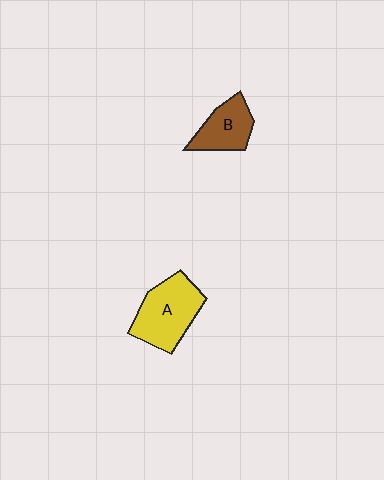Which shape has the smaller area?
Shape B (brown).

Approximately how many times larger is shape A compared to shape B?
Approximately 1.5 times.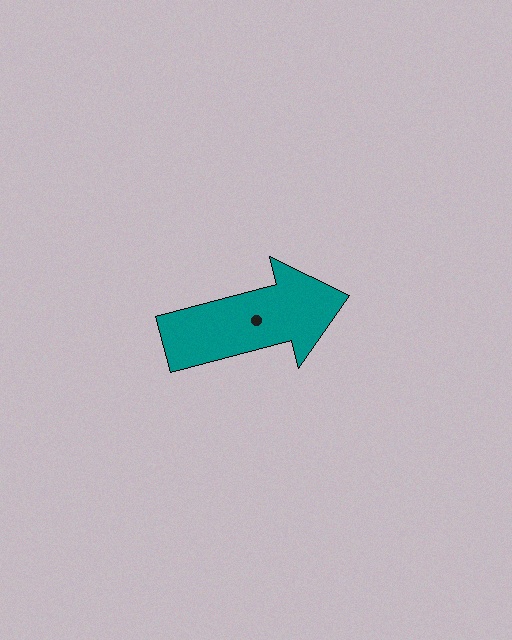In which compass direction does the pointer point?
East.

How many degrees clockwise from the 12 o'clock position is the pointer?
Approximately 75 degrees.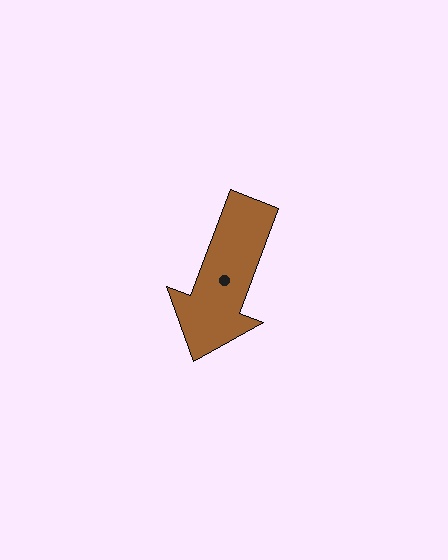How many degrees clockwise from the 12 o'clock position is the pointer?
Approximately 201 degrees.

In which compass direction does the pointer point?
South.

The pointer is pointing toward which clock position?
Roughly 7 o'clock.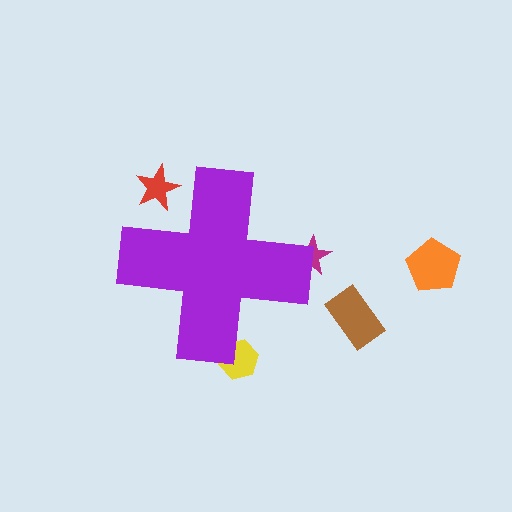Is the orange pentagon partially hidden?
No, the orange pentagon is fully visible.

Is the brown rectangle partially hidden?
No, the brown rectangle is fully visible.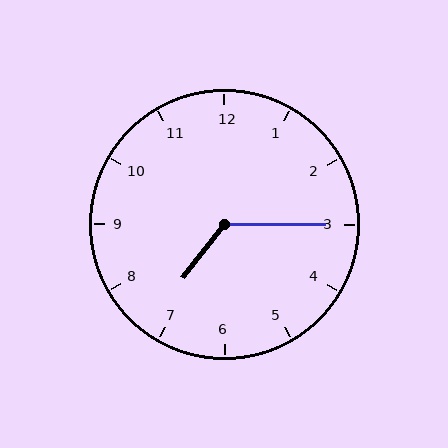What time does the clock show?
7:15.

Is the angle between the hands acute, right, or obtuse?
It is obtuse.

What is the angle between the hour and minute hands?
Approximately 128 degrees.